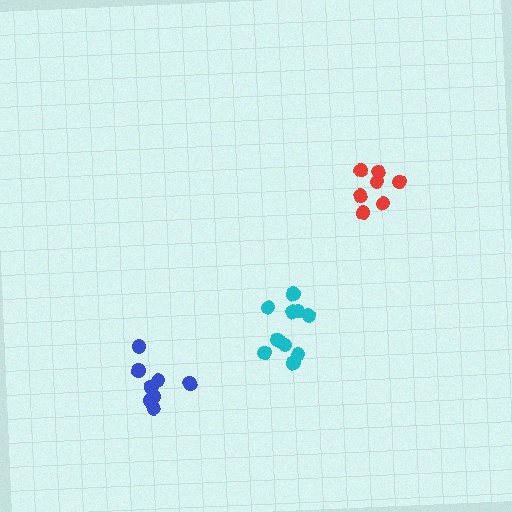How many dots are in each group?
Group 1: 11 dots, Group 2: 8 dots, Group 3: 7 dots (26 total).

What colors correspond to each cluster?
The clusters are colored: cyan, blue, red.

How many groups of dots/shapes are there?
There are 3 groups.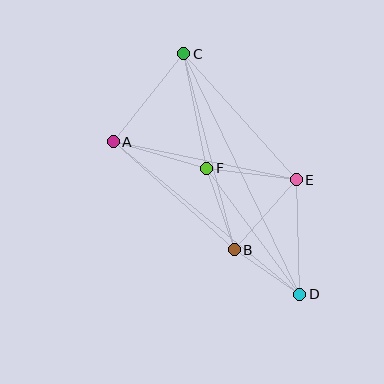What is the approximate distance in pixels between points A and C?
The distance between A and C is approximately 113 pixels.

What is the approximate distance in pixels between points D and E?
The distance between D and E is approximately 115 pixels.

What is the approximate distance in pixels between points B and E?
The distance between B and E is approximately 94 pixels.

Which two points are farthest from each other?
Points C and D are farthest from each other.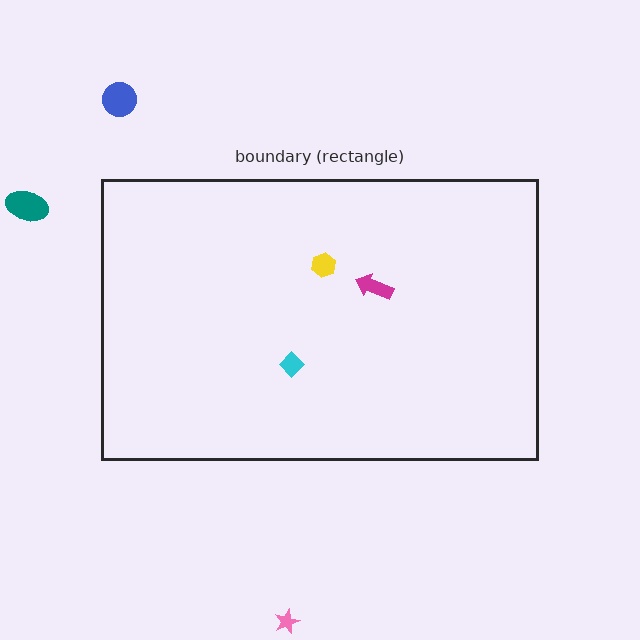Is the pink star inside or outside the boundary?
Outside.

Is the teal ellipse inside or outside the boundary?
Outside.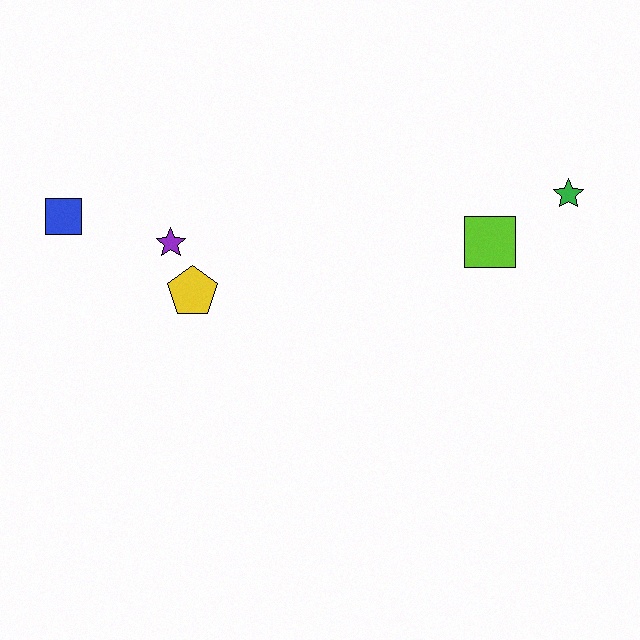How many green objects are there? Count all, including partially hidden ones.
There is 1 green object.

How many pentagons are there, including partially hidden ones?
There is 1 pentagon.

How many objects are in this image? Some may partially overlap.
There are 5 objects.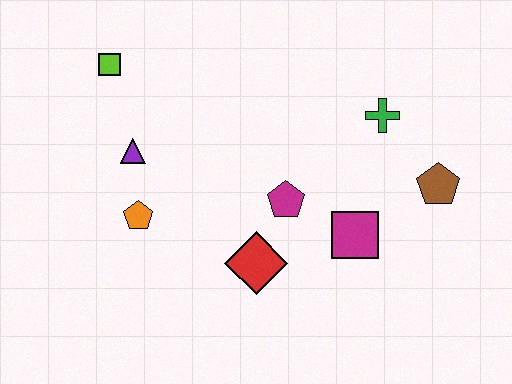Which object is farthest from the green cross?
The lime square is farthest from the green cross.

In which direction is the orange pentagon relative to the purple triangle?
The orange pentagon is below the purple triangle.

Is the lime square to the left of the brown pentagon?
Yes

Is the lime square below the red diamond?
No